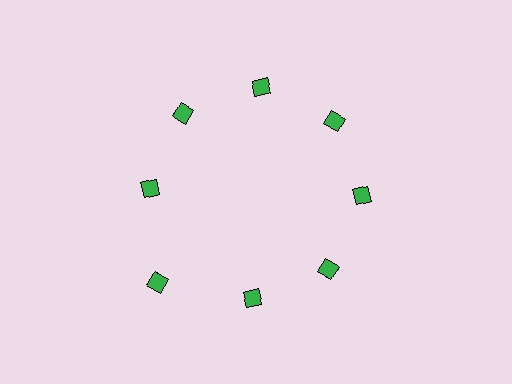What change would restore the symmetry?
The symmetry would be restored by moving it inward, back onto the ring so that all 8 diamonds sit at equal angles and equal distance from the center.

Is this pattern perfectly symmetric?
No. The 8 green diamonds are arranged in a ring, but one element near the 8 o'clock position is pushed outward from the center, breaking the 8-fold rotational symmetry.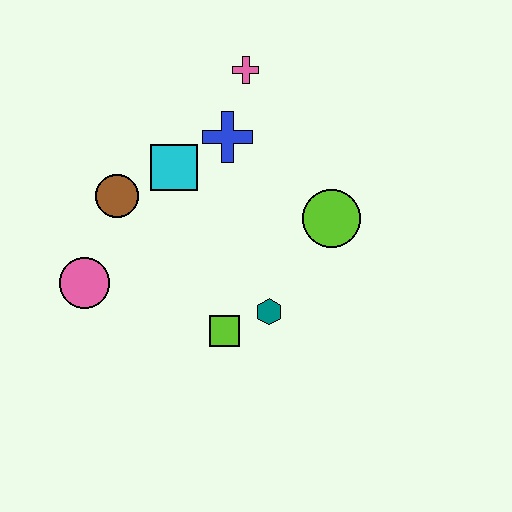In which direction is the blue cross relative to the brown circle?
The blue cross is to the right of the brown circle.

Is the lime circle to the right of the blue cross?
Yes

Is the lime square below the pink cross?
Yes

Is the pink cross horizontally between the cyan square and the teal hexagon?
Yes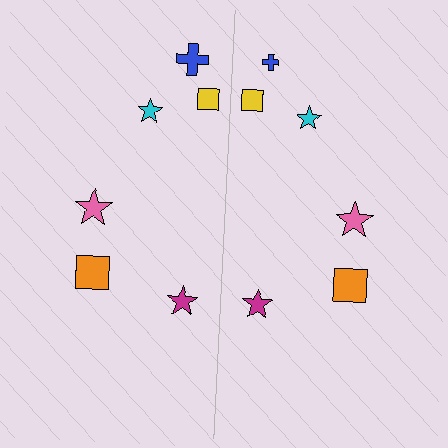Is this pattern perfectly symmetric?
No, the pattern is not perfectly symmetric. The blue cross on the right side has a different size than its mirror counterpart.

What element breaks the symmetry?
The blue cross on the right side has a different size than its mirror counterpart.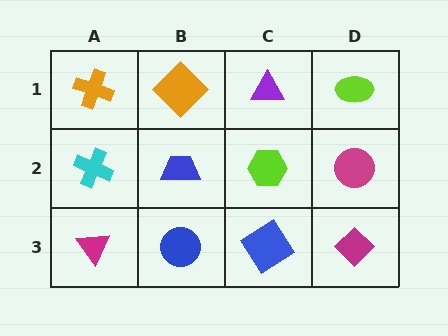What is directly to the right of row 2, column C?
A magenta circle.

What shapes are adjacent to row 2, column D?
A lime ellipse (row 1, column D), a magenta diamond (row 3, column D), a lime hexagon (row 2, column C).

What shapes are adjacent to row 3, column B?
A blue trapezoid (row 2, column B), a magenta triangle (row 3, column A), a blue diamond (row 3, column C).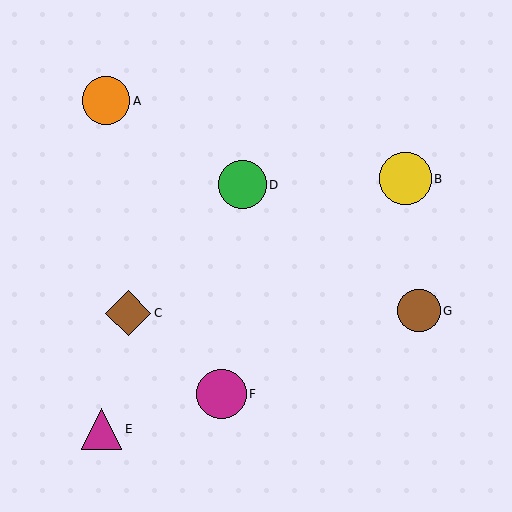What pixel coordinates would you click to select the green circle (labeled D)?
Click at (242, 185) to select the green circle D.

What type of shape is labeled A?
Shape A is an orange circle.